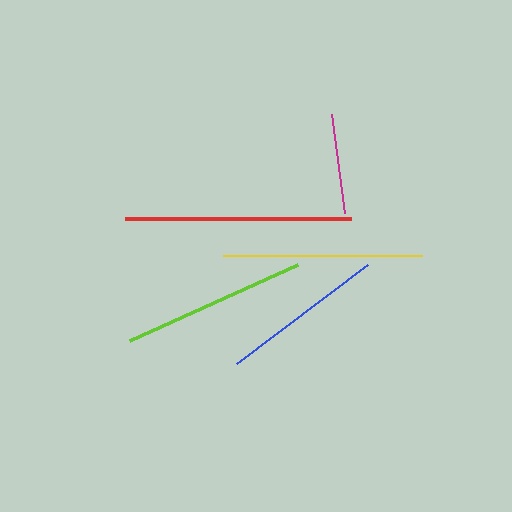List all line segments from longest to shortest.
From longest to shortest: red, yellow, lime, blue, magenta.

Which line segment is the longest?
The red line is the longest at approximately 226 pixels.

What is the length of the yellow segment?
The yellow segment is approximately 198 pixels long.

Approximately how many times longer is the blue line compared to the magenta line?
The blue line is approximately 1.6 times the length of the magenta line.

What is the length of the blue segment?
The blue segment is approximately 164 pixels long.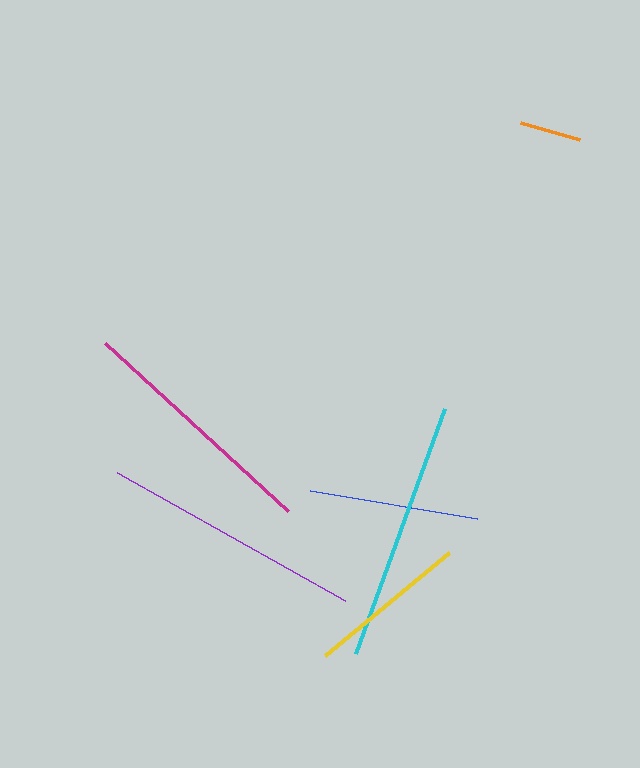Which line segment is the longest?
The purple line is the longest at approximately 262 pixels.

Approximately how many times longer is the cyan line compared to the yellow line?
The cyan line is approximately 1.6 times the length of the yellow line.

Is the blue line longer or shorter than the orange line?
The blue line is longer than the orange line.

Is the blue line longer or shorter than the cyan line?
The cyan line is longer than the blue line.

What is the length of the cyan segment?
The cyan segment is approximately 260 pixels long.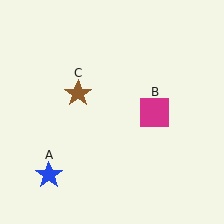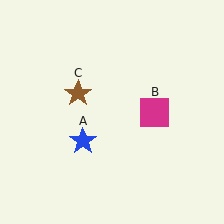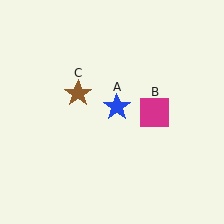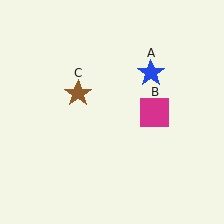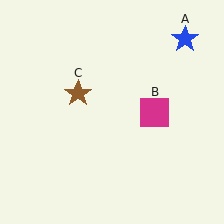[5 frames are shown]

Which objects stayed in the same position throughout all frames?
Magenta square (object B) and brown star (object C) remained stationary.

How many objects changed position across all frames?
1 object changed position: blue star (object A).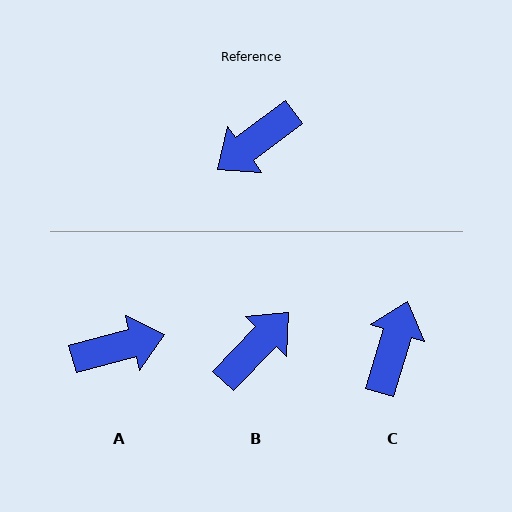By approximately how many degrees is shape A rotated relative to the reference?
Approximately 158 degrees counter-clockwise.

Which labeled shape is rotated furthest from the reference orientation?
B, about 171 degrees away.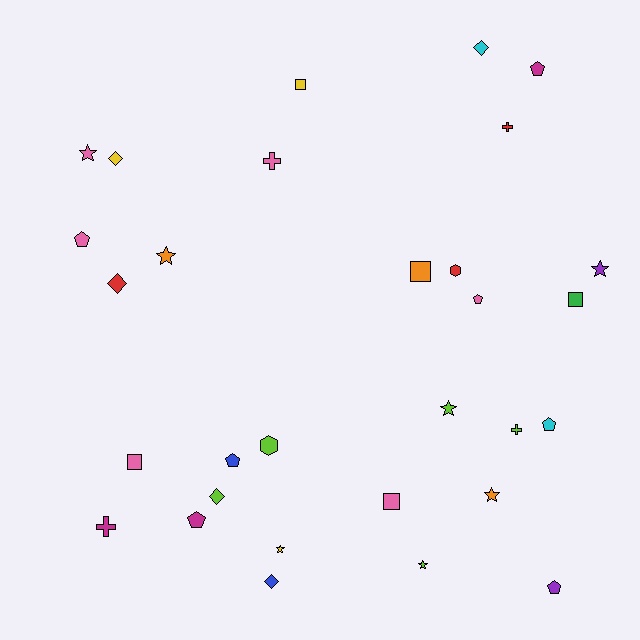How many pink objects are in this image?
There are 6 pink objects.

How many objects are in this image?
There are 30 objects.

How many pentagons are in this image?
There are 7 pentagons.